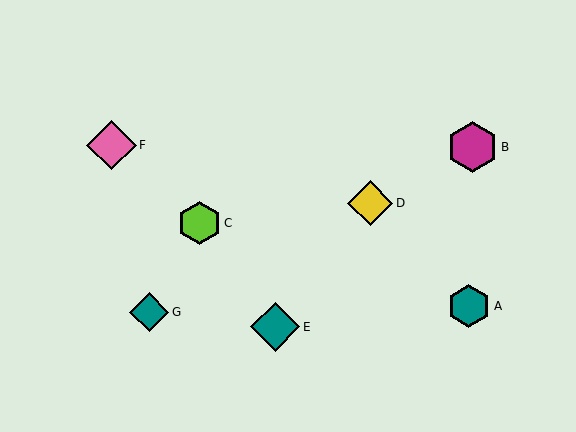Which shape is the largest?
The magenta hexagon (labeled B) is the largest.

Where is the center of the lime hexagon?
The center of the lime hexagon is at (199, 223).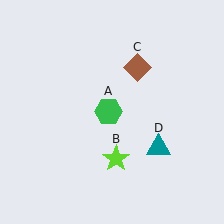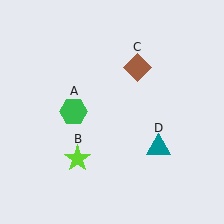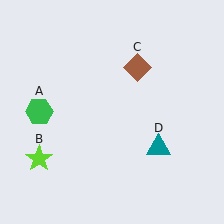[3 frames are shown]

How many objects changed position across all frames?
2 objects changed position: green hexagon (object A), lime star (object B).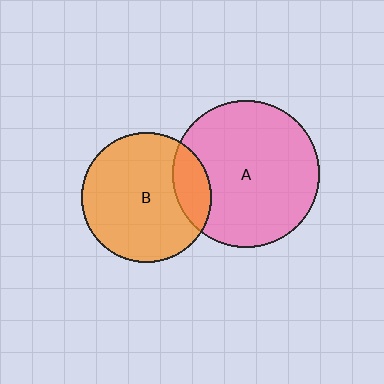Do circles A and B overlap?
Yes.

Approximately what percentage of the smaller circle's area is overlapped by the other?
Approximately 15%.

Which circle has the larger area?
Circle A (pink).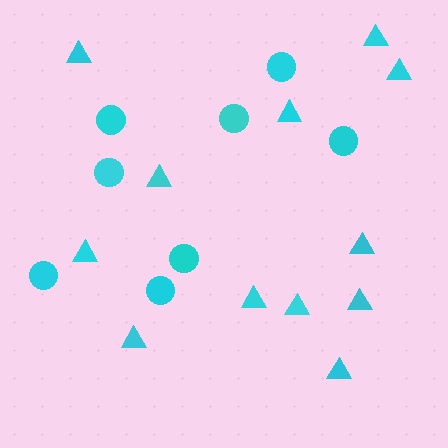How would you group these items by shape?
There are 2 groups: one group of circles (8) and one group of triangles (12).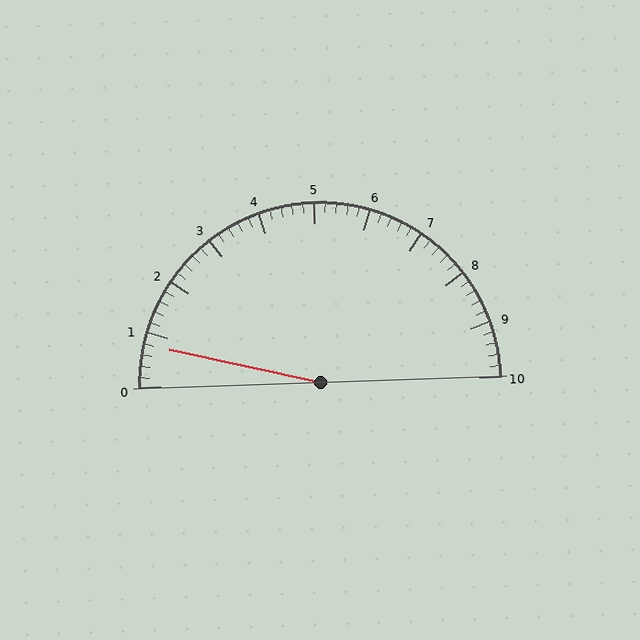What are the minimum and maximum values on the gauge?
The gauge ranges from 0 to 10.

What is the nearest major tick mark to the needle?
The nearest major tick mark is 1.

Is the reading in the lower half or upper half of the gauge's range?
The reading is in the lower half of the range (0 to 10).